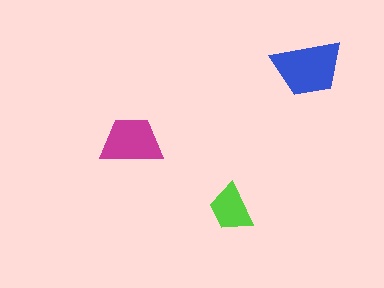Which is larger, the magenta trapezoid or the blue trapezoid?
The blue one.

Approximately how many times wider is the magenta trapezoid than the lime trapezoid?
About 1.5 times wider.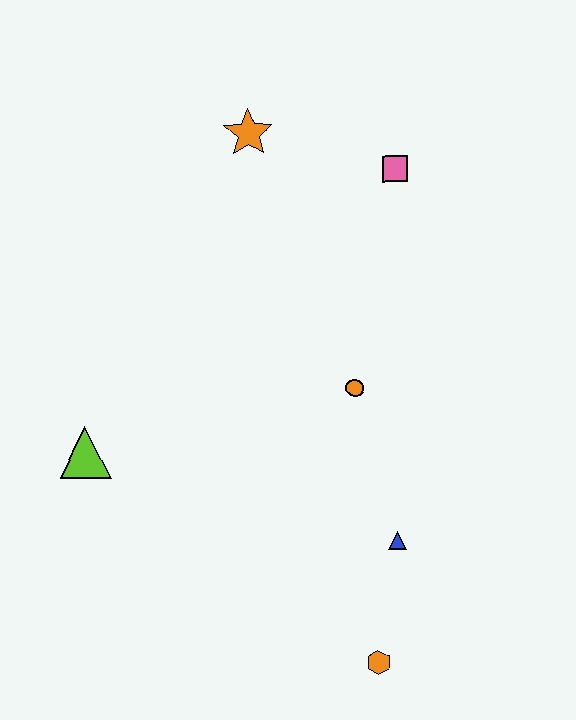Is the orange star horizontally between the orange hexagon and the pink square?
No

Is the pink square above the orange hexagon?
Yes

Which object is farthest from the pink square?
The orange hexagon is farthest from the pink square.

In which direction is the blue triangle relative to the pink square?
The blue triangle is below the pink square.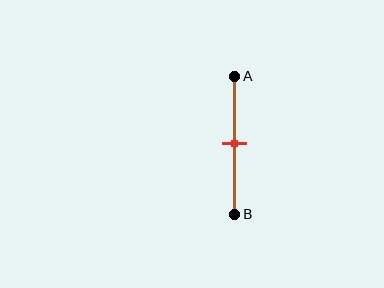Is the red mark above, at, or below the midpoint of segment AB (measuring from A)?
The red mark is approximately at the midpoint of segment AB.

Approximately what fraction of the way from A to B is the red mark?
The red mark is approximately 50% of the way from A to B.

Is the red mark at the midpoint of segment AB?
Yes, the mark is approximately at the midpoint.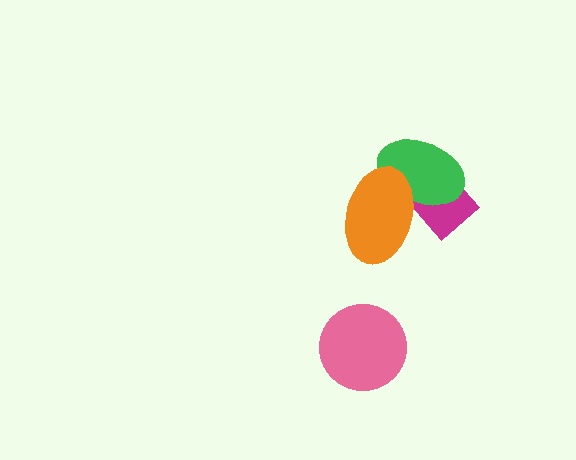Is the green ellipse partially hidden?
Yes, it is partially covered by another shape.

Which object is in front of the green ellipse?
The orange ellipse is in front of the green ellipse.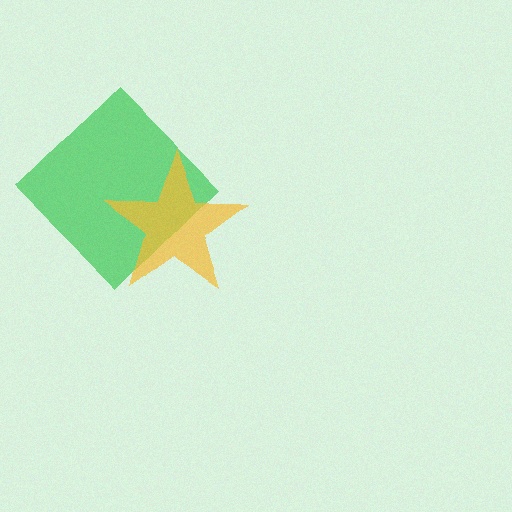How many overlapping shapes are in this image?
There are 2 overlapping shapes in the image.